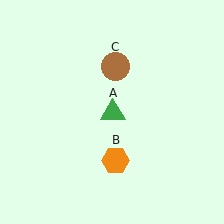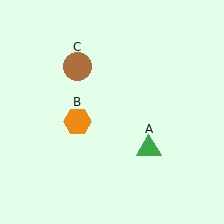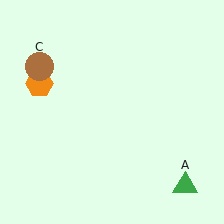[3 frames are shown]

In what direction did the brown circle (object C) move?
The brown circle (object C) moved left.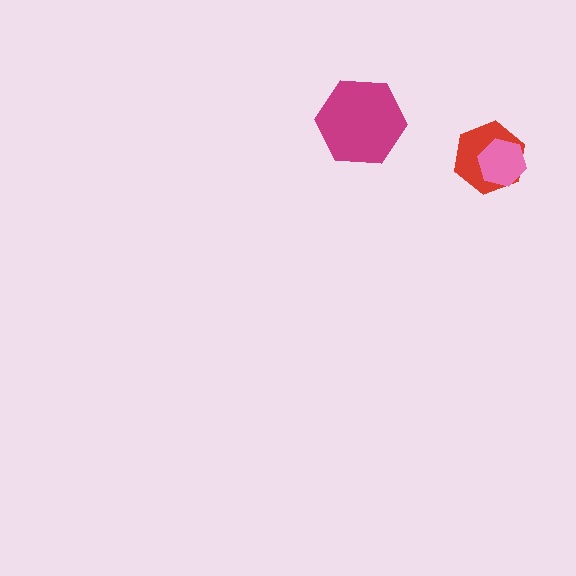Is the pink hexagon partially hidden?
No, no other shape covers it.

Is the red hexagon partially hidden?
Yes, it is partially covered by another shape.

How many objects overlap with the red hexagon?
1 object overlaps with the red hexagon.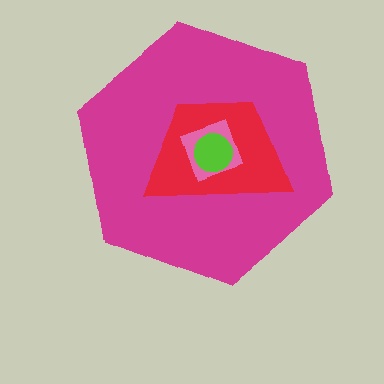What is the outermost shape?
The magenta hexagon.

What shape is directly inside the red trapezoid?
The pink diamond.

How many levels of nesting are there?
4.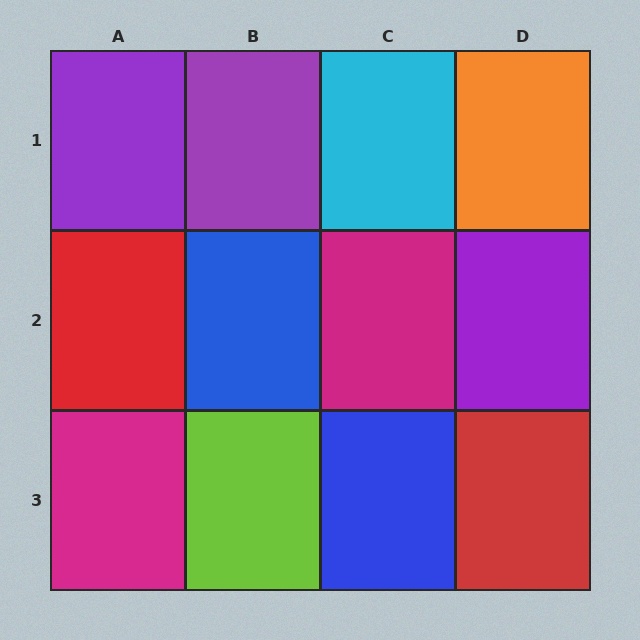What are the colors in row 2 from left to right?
Red, blue, magenta, purple.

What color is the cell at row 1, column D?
Orange.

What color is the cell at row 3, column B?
Lime.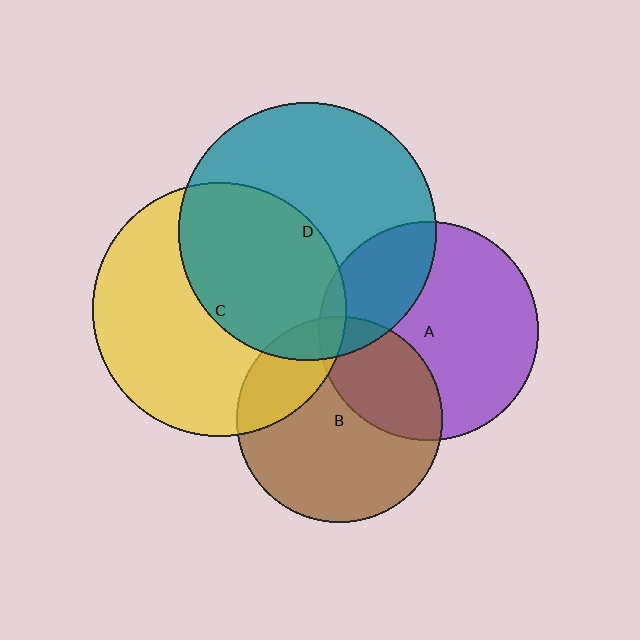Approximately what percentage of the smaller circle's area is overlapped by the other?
Approximately 30%.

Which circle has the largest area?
Circle D (teal).